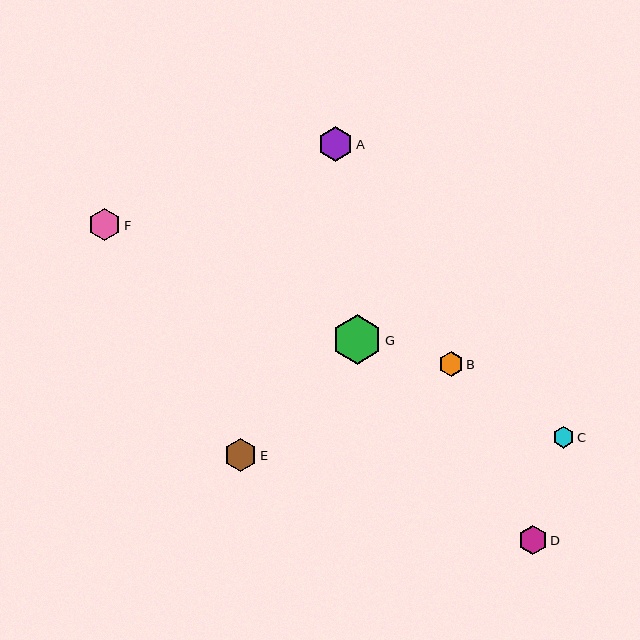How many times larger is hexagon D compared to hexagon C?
Hexagon D is approximately 1.3 times the size of hexagon C.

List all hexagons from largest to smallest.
From largest to smallest: G, A, F, E, D, B, C.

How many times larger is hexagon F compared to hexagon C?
Hexagon F is approximately 1.5 times the size of hexagon C.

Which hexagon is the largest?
Hexagon G is the largest with a size of approximately 50 pixels.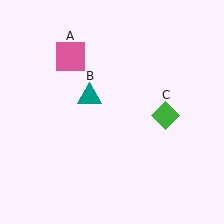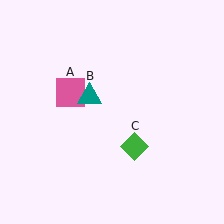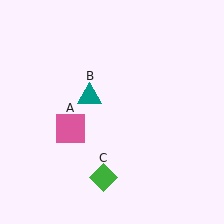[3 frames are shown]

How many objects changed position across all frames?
2 objects changed position: pink square (object A), green diamond (object C).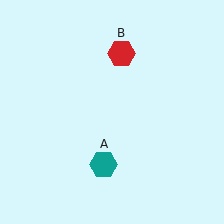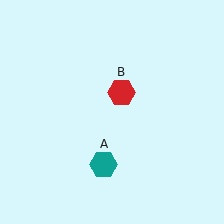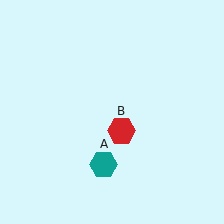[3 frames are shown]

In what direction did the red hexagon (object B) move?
The red hexagon (object B) moved down.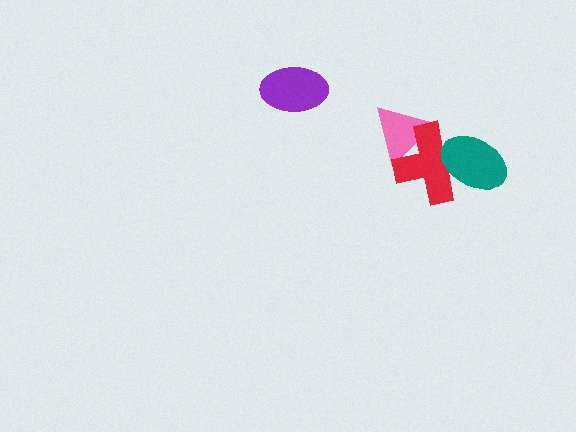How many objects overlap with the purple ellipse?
0 objects overlap with the purple ellipse.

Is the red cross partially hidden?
Yes, it is partially covered by another shape.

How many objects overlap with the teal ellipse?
1 object overlaps with the teal ellipse.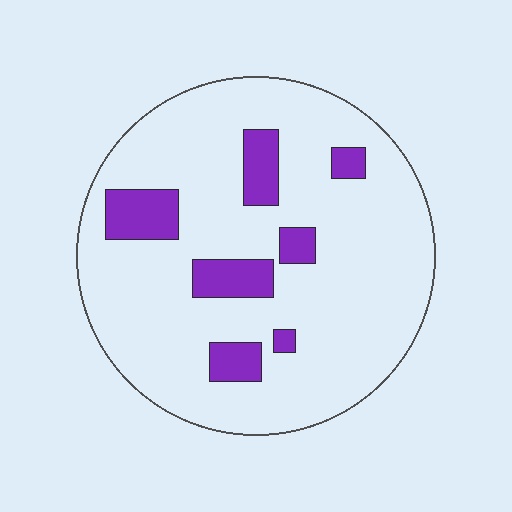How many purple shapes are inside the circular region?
7.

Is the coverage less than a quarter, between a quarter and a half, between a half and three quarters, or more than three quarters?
Less than a quarter.